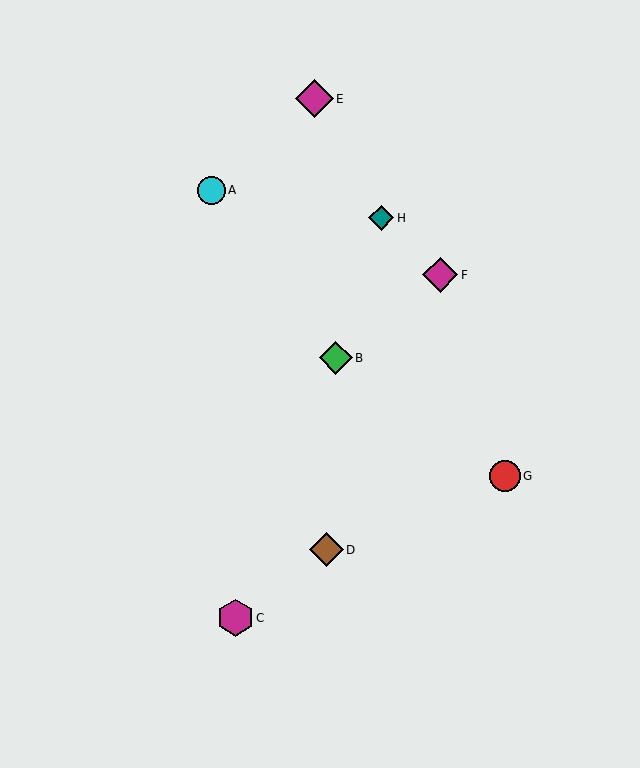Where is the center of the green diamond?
The center of the green diamond is at (336, 358).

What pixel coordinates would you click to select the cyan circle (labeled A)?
Click at (211, 190) to select the cyan circle A.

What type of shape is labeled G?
Shape G is a red circle.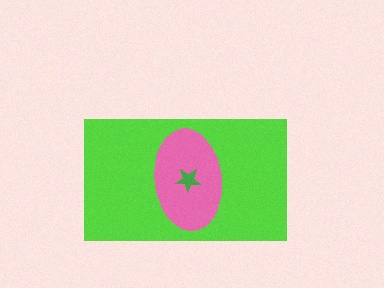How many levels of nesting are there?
3.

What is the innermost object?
The green star.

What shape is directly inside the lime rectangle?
The pink ellipse.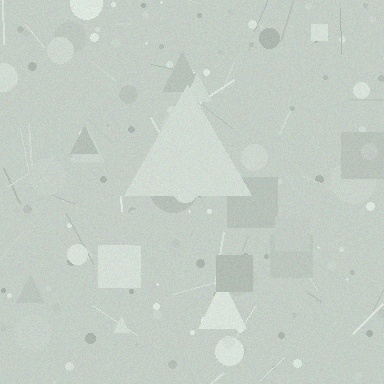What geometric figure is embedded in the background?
A triangle is embedded in the background.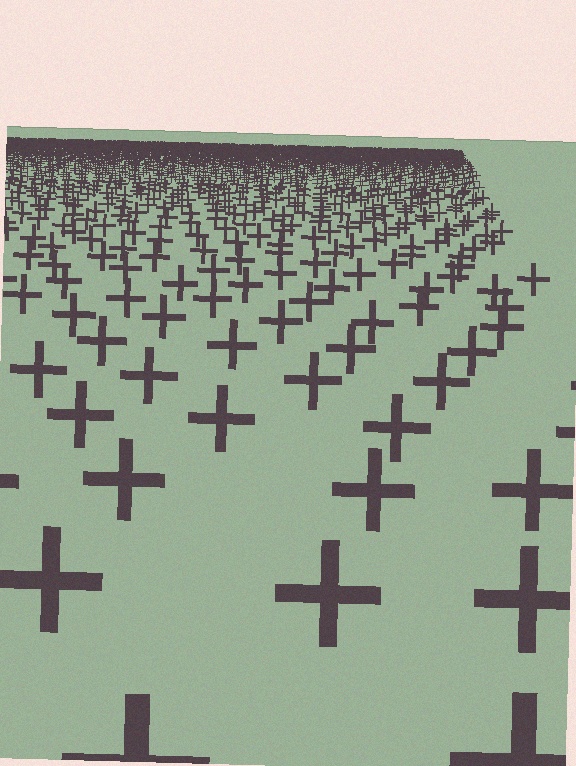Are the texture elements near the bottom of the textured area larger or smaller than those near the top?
Larger. Near the bottom, elements are closer to the viewer and appear at a bigger on-screen size.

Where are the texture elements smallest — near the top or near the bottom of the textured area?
Near the top.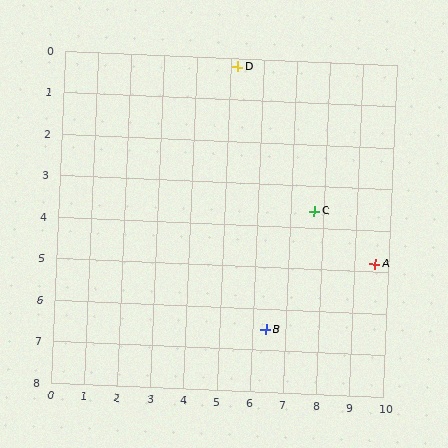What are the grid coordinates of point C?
Point C is at approximately (7.7, 3.6).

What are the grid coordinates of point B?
Point B is at approximately (6.4, 6.5).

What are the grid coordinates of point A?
Point A is at approximately (9.6, 4.8).